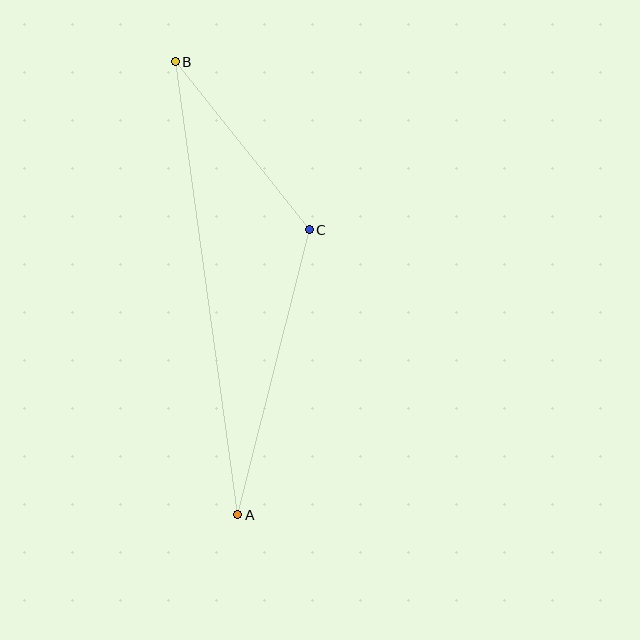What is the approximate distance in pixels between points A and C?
The distance between A and C is approximately 294 pixels.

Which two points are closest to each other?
Points B and C are closest to each other.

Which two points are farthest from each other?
Points A and B are farthest from each other.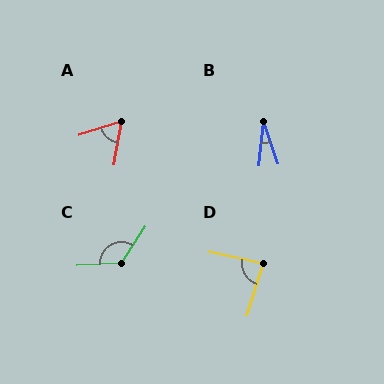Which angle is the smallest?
B, at approximately 24 degrees.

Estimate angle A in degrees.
Approximately 62 degrees.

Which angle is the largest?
C, at approximately 126 degrees.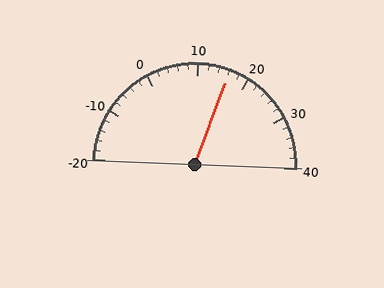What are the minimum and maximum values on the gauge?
The gauge ranges from -20 to 40.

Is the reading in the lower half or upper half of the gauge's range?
The reading is in the upper half of the range (-20 to 40).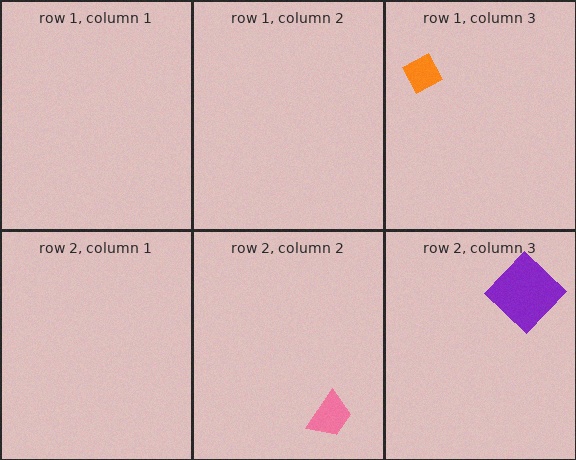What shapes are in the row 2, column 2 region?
The pink trapezoid.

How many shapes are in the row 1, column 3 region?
1.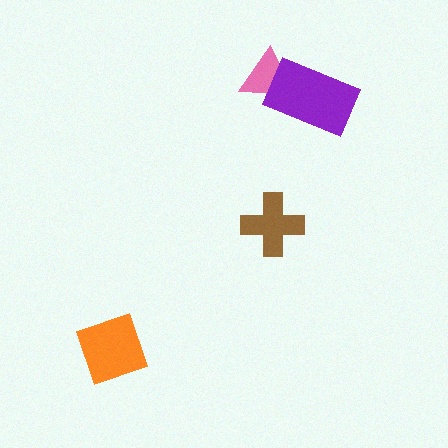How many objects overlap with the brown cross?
0 objects overlap with the brown cross.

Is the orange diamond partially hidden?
No, no other shape covers it.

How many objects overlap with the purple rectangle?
1 object overlaps with the purple rectangle.